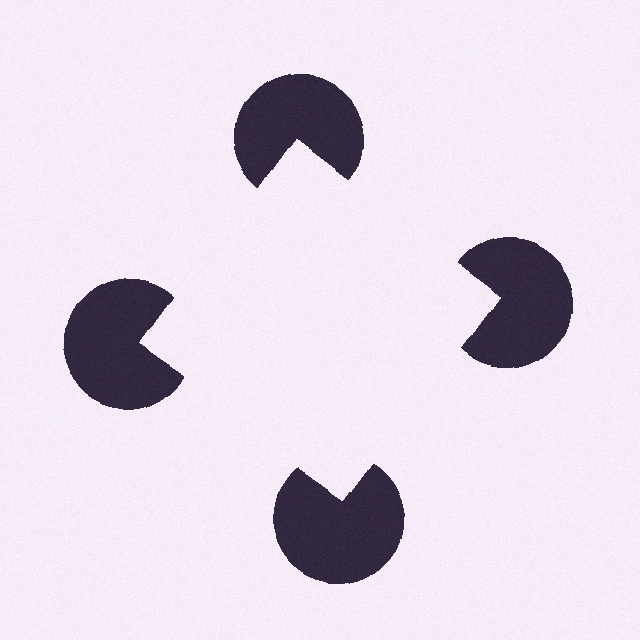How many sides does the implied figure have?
4 sides.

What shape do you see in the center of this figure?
An illusory square — its edges are inferred from the aligned wedge cuts in the pac-man discs, not physically drawn.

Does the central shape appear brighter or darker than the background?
It typically appears slightly brighter than the background, even though no actual brightness change is drawn.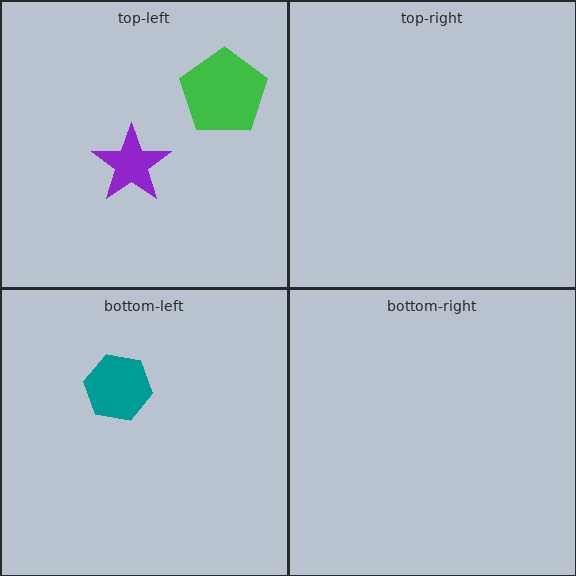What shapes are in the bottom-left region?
The teal hexagon.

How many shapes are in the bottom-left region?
1.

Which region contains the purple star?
The top-left region.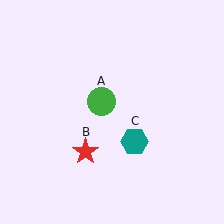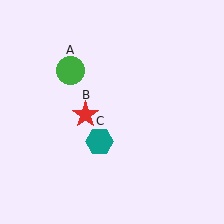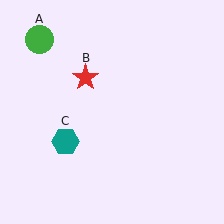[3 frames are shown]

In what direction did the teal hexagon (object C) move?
The teal hexagon (object C) moved left.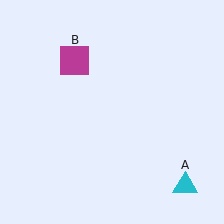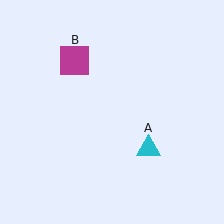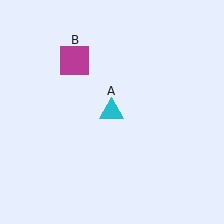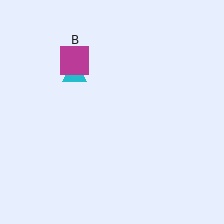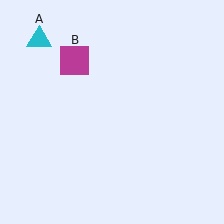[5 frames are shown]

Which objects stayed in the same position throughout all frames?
Magenta square (object B) remained stationary.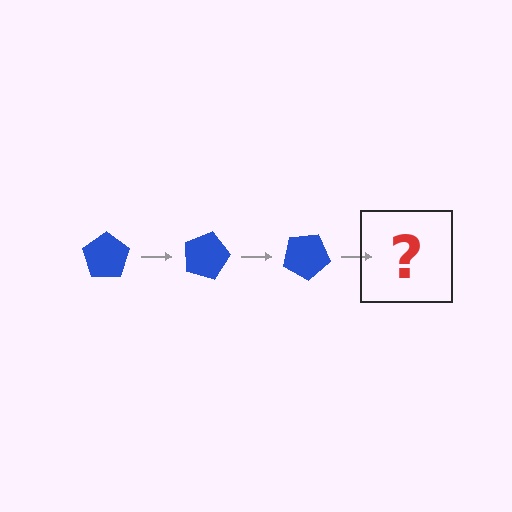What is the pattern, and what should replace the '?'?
The pattern is that the pentagon rotates 15 degrees each step. The '?' should be a blue pentagon rotated 45 degrees.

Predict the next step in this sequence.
The next step is a blue pentagon rotated 45 degrees.